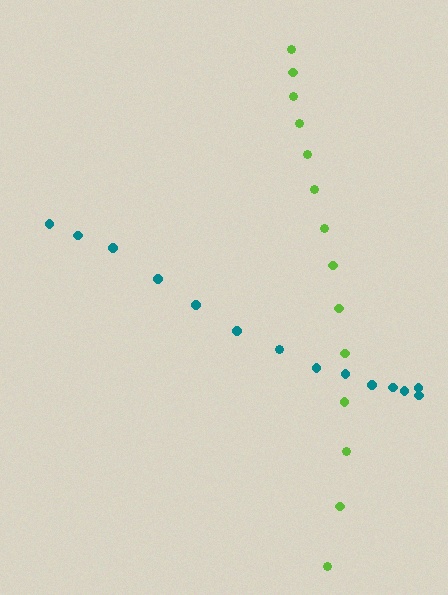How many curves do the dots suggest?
There are 2 distinct paths.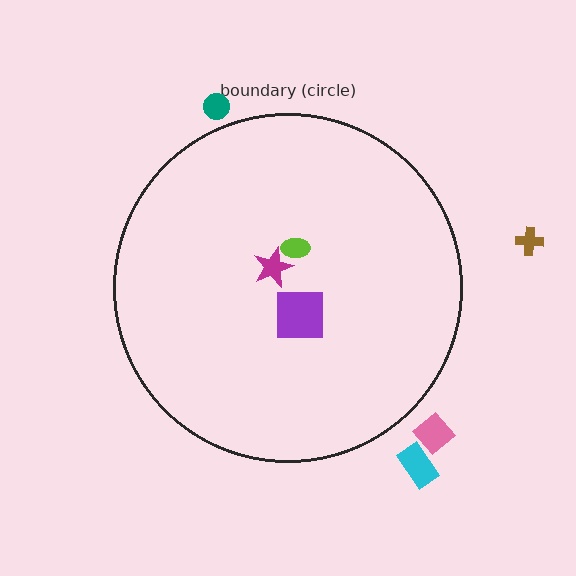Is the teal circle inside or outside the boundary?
Outside.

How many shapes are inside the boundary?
3 inside, 4 outside.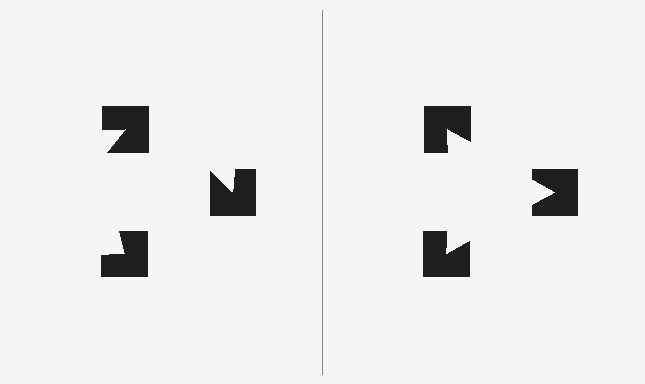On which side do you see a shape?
An illusory triangle appears on the right side. On the left side the wedge cuts are rotated, so no coherent shape forms.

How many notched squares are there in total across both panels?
6 — 3 on each side.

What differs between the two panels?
The notched squares are positioned identically on both sides; only the wedge orientations differ. On the right they align to a triangle; on the left they are misaligned.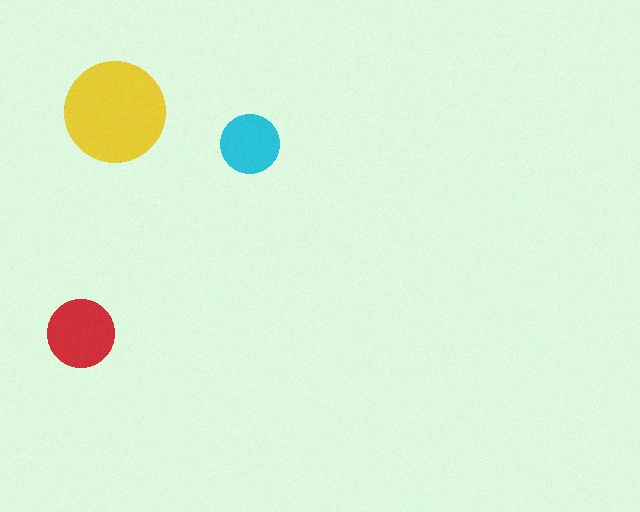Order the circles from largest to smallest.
the yellow one, the red one, the cyan one.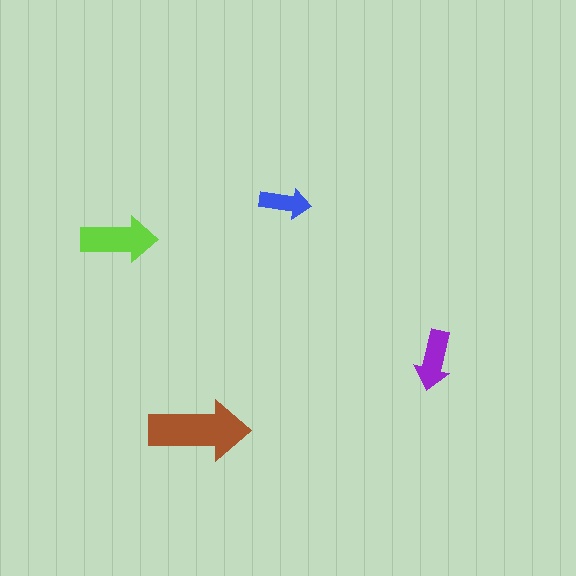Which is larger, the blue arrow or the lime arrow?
The lime one.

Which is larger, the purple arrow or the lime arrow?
The lime one.